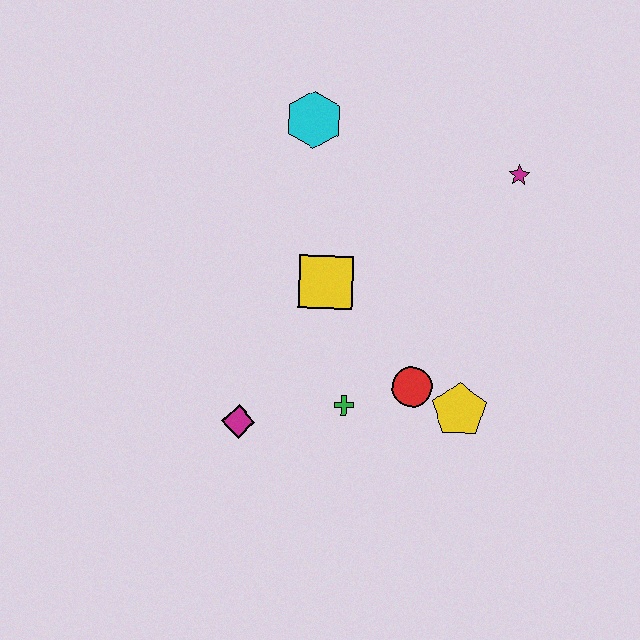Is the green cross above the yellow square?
No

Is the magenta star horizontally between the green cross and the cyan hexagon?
No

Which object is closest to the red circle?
The yellow pentagon is closest to the red circle.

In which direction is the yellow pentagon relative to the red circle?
The yellow pentagon is to the right of the red circle.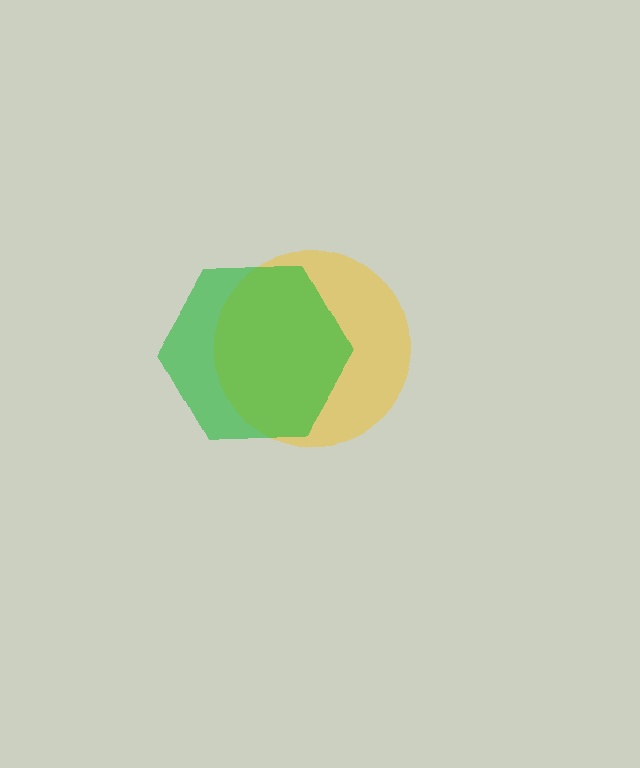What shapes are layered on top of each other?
The layered shapes are: a yellow circle, a green hexagon.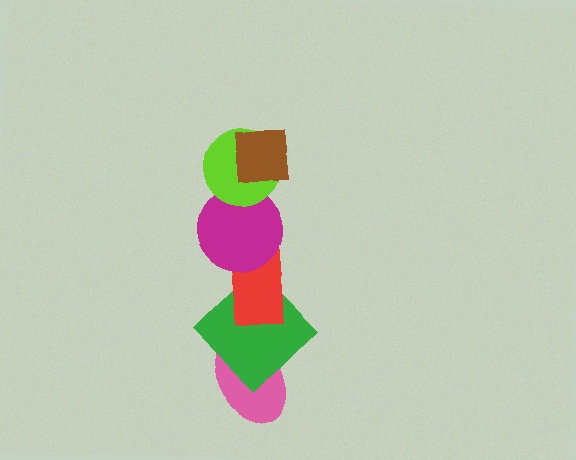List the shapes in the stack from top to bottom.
From top to bottom: the brown square, the lime circle, the magenta circle, the red rectangle, the green diamond, the pink ellipse.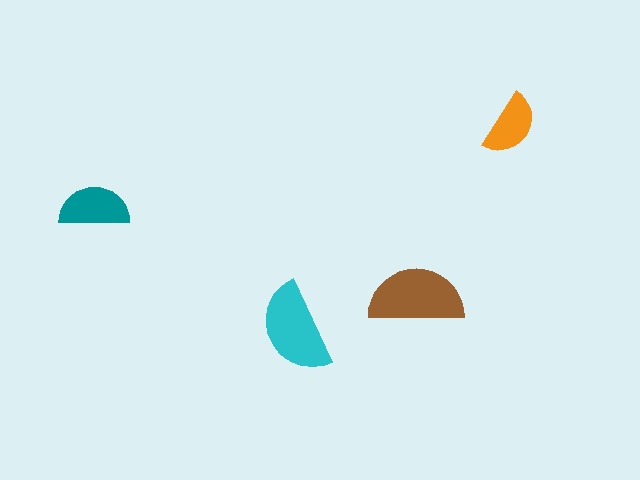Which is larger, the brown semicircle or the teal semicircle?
The brown one.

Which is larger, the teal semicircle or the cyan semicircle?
The cyan one.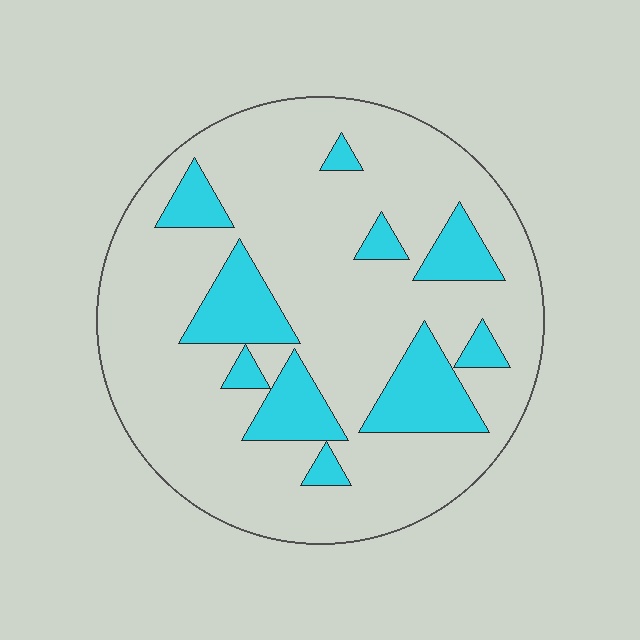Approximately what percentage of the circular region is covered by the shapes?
Approximately 20%.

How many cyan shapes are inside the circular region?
10.